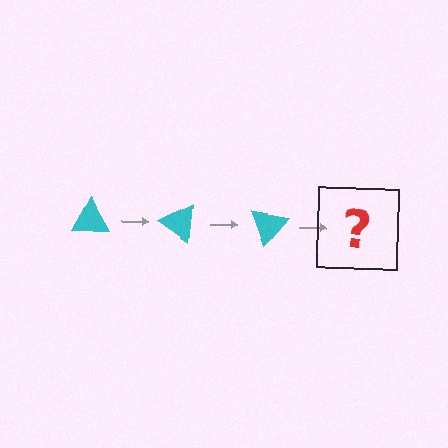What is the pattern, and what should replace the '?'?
The pattern is that the triangle rotates 35 degrees each step. The '?' should be a cyan triangle rotated 105 degrees.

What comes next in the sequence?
The next element should be a cyan triangle rotated 105 degrees.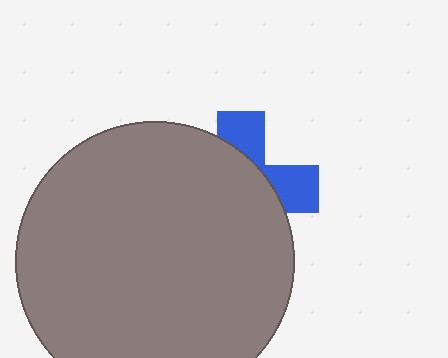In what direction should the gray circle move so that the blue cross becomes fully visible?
The gray circle should move toward the lower-left. That is the shortest direction to clear the overlap and leave the blue cross fully visible.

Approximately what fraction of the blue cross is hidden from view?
Roughly 68% of the blue cross is hidden behind the gray circle.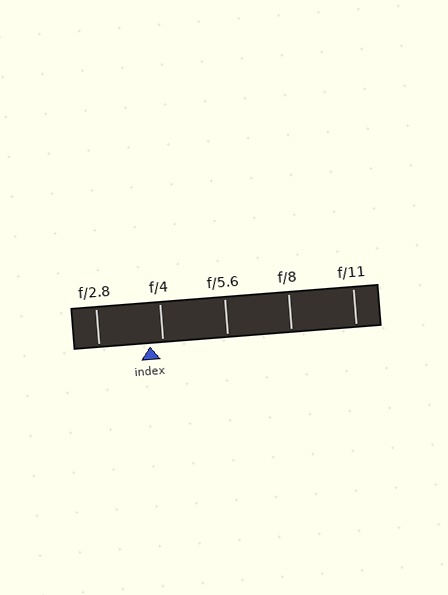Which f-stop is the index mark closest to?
The index mark is closest to f/4.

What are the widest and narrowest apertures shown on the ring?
The widest aperture shown is f/2.8 and the narrowest is f/11.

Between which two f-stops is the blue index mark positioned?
The index mark is between f/2.8 and f/4.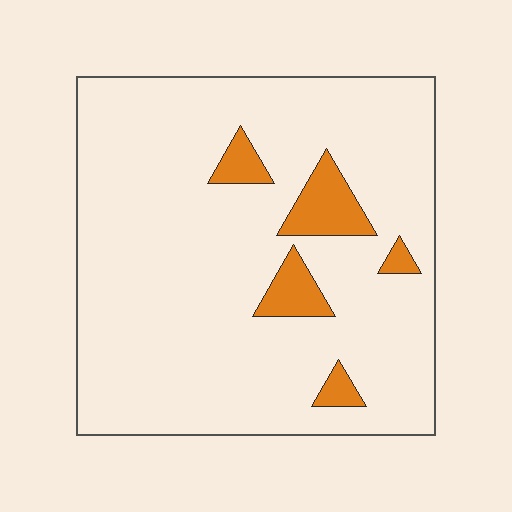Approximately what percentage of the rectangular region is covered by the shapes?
Approximately 10%.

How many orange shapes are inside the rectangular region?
5.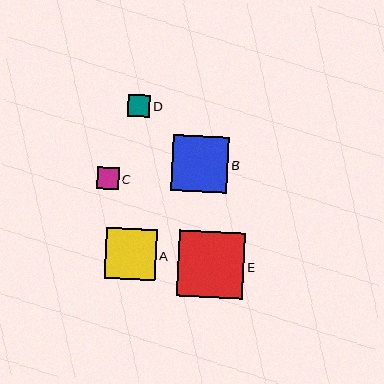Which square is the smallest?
Square C is the smallest with a size of approximately 21 pixels.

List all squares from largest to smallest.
From largest to smallest: E, B, A, D, C.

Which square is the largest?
Square E is the largest with a size of approximately 67 pixels.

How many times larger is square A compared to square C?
Square A is approximately 2.4 times the size of square C.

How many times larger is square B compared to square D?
Square B is approximately 2.5 times the size of square D.